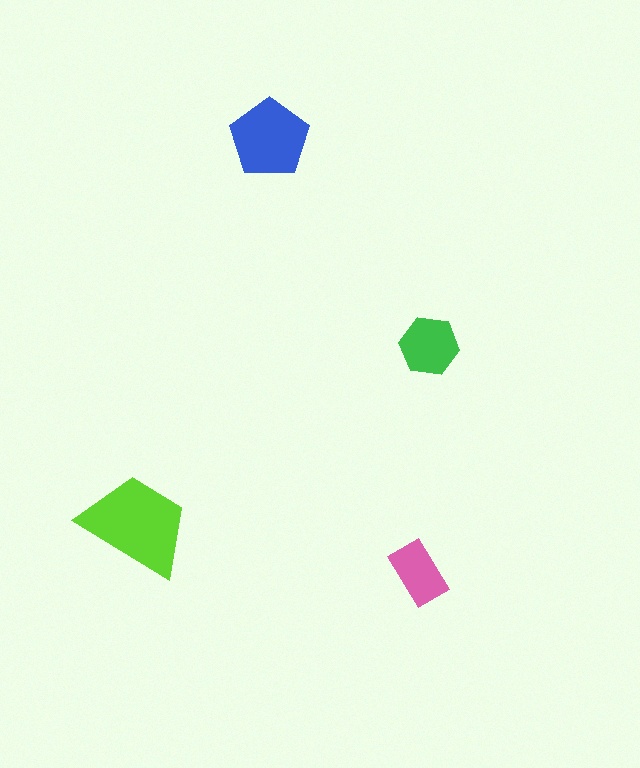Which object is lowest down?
The pink rectangle is bottommost.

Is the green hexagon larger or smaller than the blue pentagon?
Smaller.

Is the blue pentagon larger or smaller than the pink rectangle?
Larger.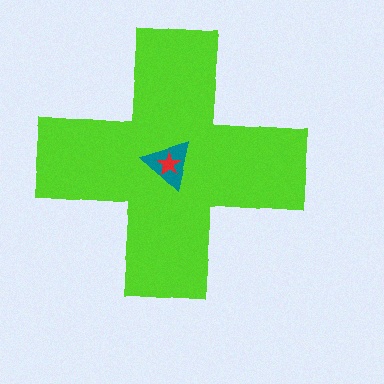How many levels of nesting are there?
3.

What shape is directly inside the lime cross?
The teal triangle.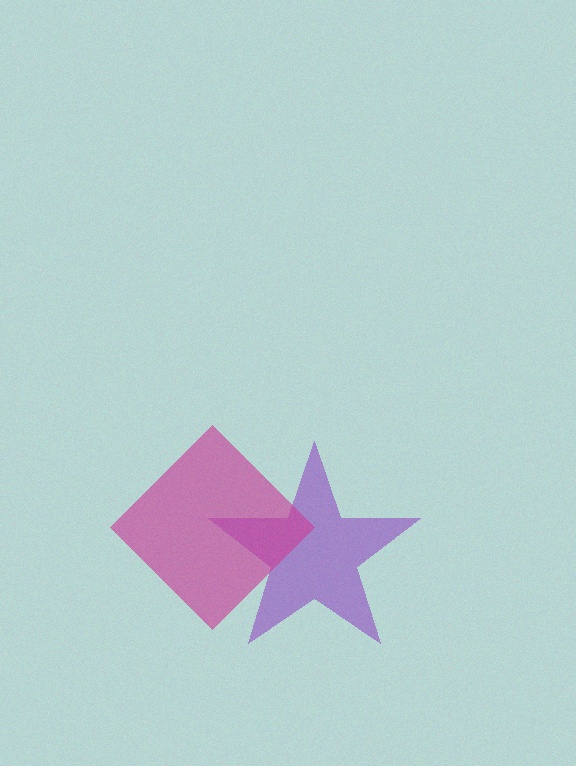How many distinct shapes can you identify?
There are 2 distinct shapes: a purple star, a magenta diamond.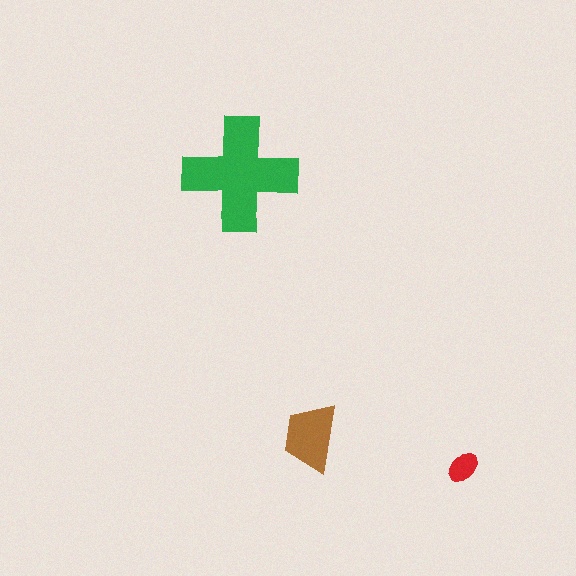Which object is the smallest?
The red ellipse.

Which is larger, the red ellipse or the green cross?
The green cross.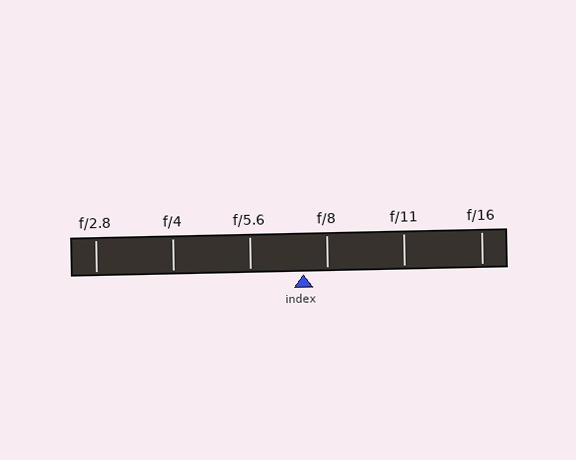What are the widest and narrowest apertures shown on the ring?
The widest aperture shown is f/2.8 and the narrowest is f/16.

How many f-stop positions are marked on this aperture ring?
There are 6 f-stop positions marked.